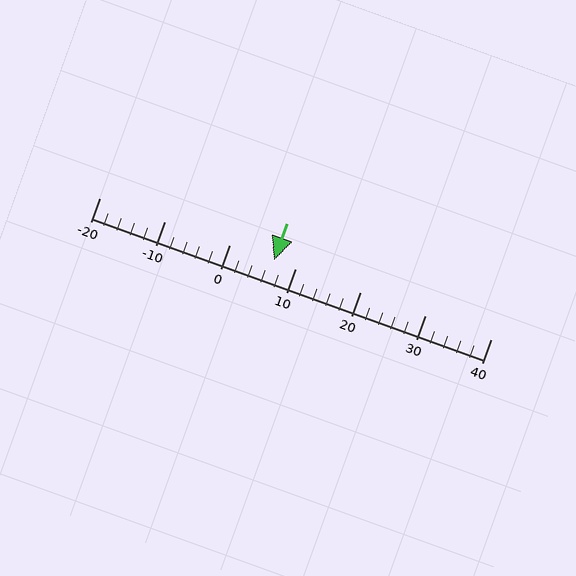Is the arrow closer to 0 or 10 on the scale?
The arrow is closer to 10.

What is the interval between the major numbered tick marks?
The major tick marks are spaced 10 units apart.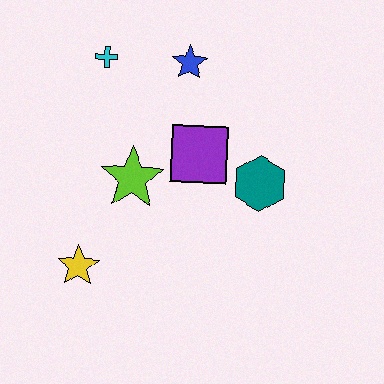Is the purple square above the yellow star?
Yes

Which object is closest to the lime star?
The purple square is closest to the lime star.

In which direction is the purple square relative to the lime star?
The purple square is to the right of the lime star.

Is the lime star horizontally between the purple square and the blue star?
No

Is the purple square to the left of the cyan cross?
No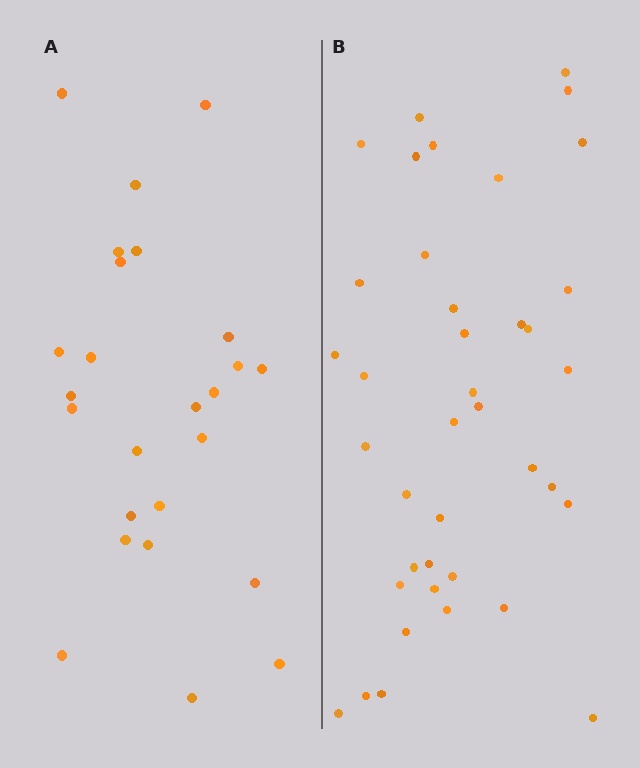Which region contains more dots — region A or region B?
Region B (the right region) has more dots.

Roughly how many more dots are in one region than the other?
Region B has approximately 15 more dots than region A.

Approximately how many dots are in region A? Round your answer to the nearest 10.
About 20 dots. (The exact count is 25, which rounds to 20.)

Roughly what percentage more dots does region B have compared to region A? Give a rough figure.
About 55% more.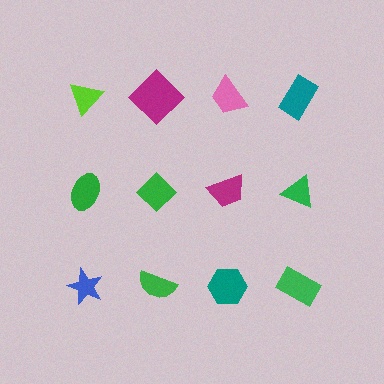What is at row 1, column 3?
A pink trapezoid.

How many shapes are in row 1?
4 shapes.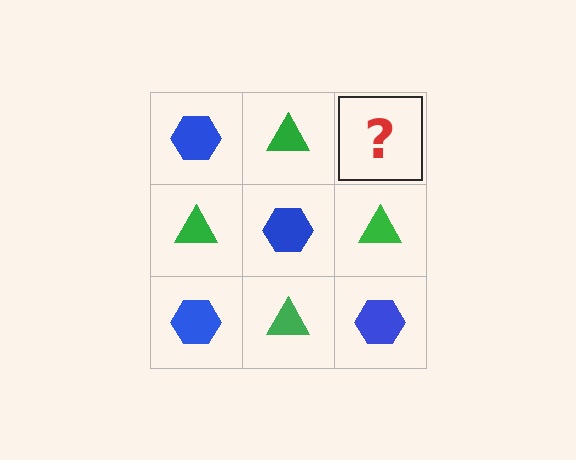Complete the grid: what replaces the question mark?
The question mark should be replaced with a blue hexagon.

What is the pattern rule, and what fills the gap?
The rule is that it alternates blue hexagon and green triangle in a checkerboard pattern. The gap should be filled with a blue hexagon.